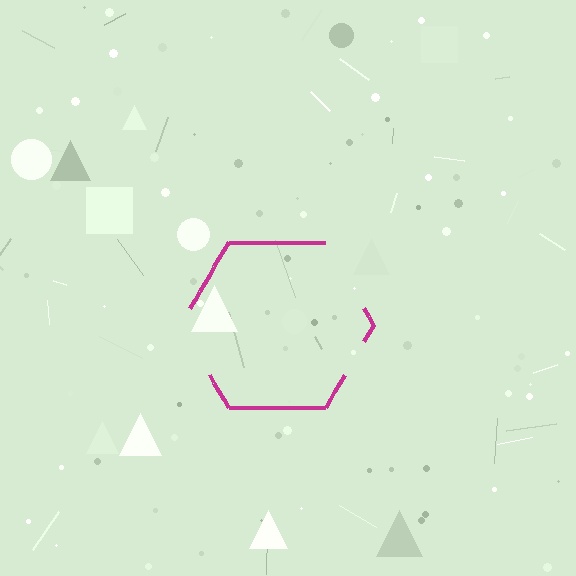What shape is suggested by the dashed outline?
The dashed outline suggests a hexagon.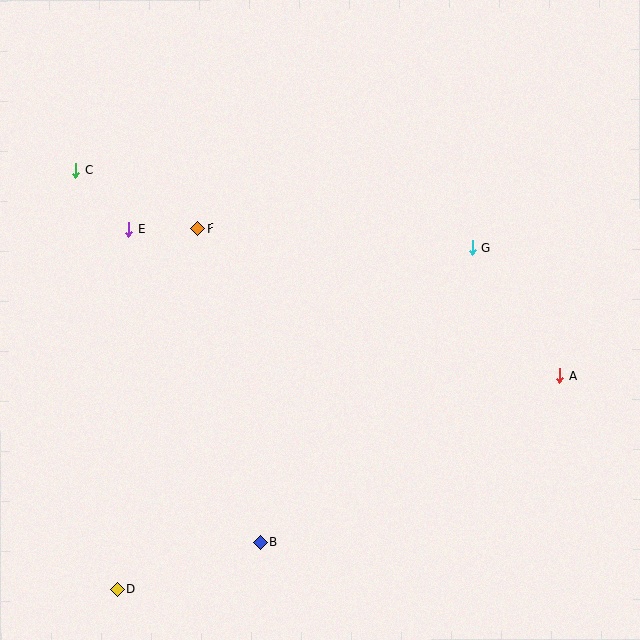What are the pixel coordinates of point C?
Point C is at (76, 171).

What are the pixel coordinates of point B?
Point B is at (260, 542).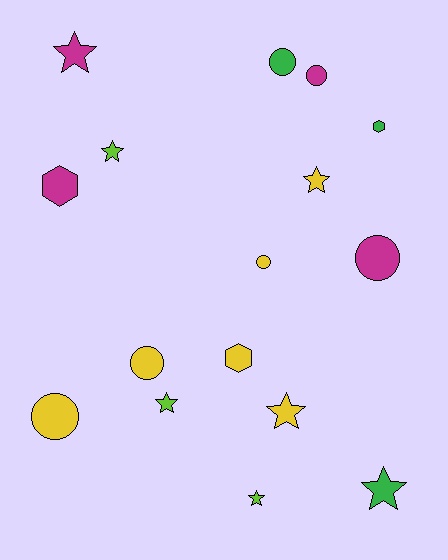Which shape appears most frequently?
Star, with 7 objects.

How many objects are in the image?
There are 16 objects.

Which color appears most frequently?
Yellow, with 6 objects.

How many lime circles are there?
There are no lime circles.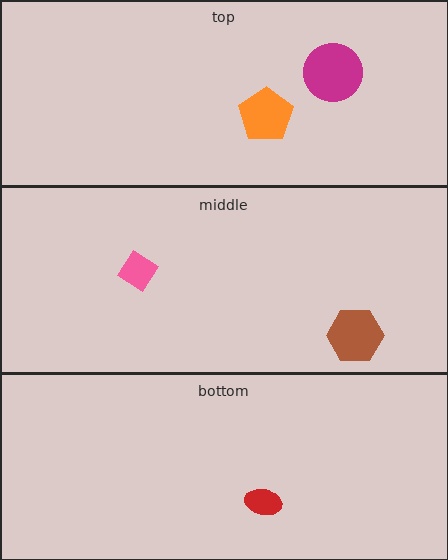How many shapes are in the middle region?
2.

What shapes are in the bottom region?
The red ellipse.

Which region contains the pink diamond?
The middle region.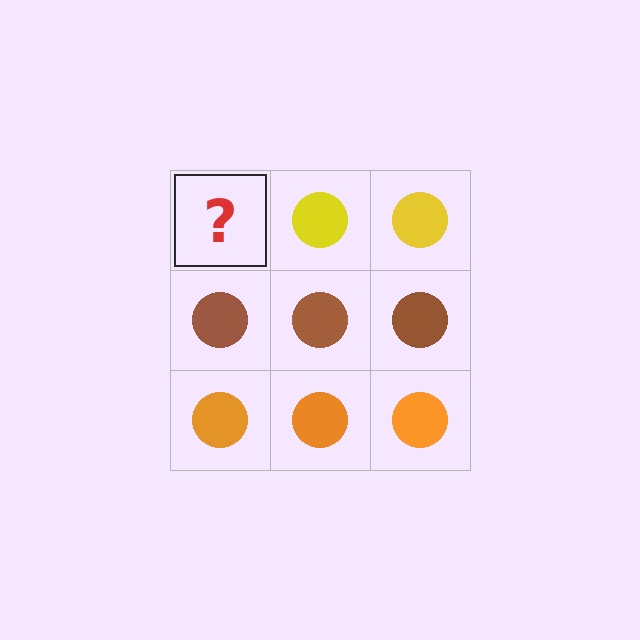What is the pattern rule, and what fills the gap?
The rule is that each row has a consistent color. The gap should be filled with a yellow circle.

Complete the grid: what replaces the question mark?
The question mark should be replaced with a yellow circle.